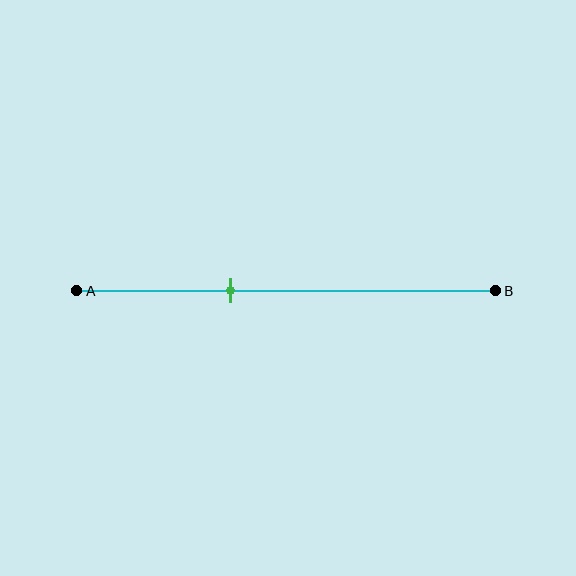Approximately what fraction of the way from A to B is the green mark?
The green mark is approximately 35% of the way from A to B.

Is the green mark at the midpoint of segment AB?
No, the mark is at about 35% from A, not at the 50% midpoint.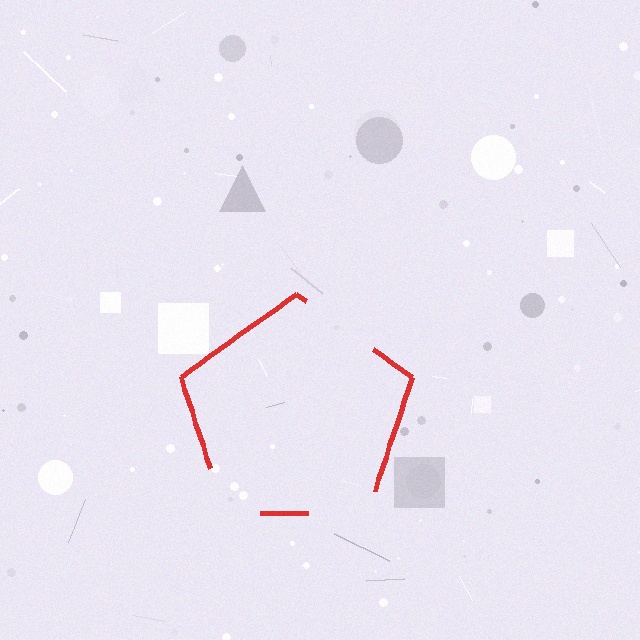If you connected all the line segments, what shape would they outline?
They would outline a pentagon.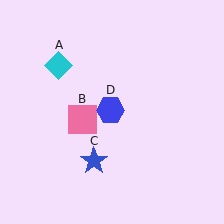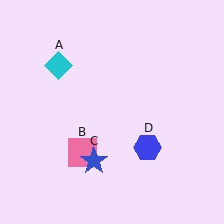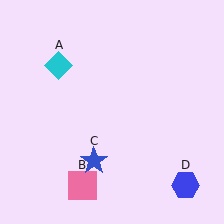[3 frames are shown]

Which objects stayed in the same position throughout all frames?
Cyan diamond (object A) and blue star (object C) remained stationary.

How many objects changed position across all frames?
2 objects changed position: pink square (object B), blue hexagon (object D).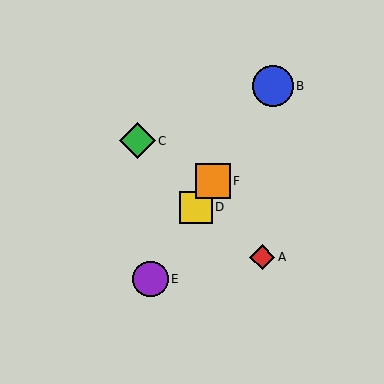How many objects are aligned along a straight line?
4 objects (B, D, E, F) are aligned along a straight line.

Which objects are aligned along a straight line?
Objects B, D, E, F are aligned along a straight line.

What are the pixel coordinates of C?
Object C is at (138, 141).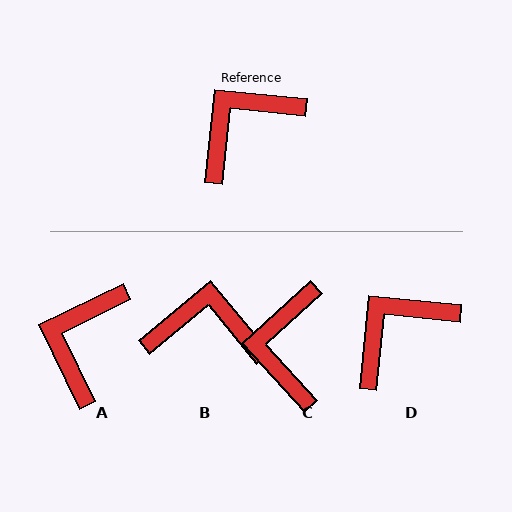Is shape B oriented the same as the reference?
No, it is off by about 44 degrees.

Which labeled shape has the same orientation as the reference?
D.